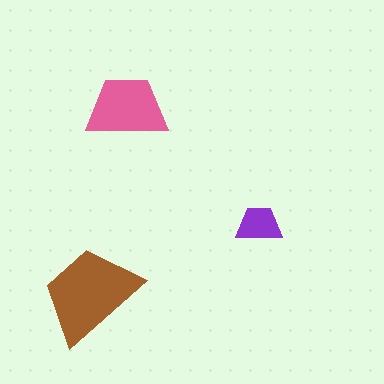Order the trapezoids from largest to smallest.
the brown one, the pink one, the purple one.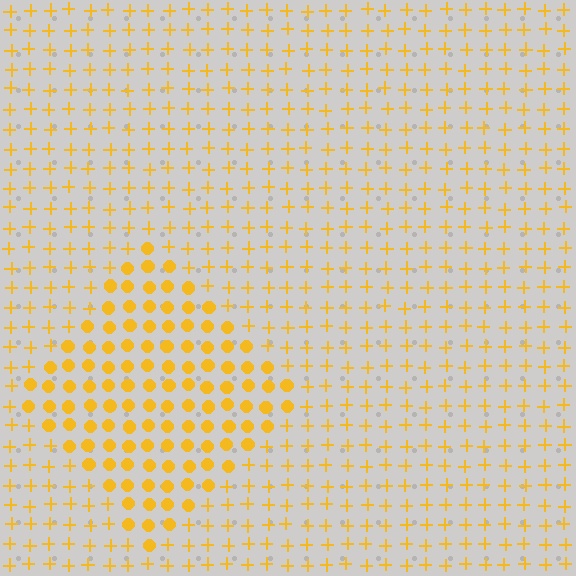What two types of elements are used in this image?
The image uses circles inside the diamond region and plus signs outside it.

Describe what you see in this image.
The image is filled with small yellow elements arranged in a uniform grid. A diamond-shaped region contains circles, while the surrounding area contains plus signs. The boundary is defined purely by the change in element shape.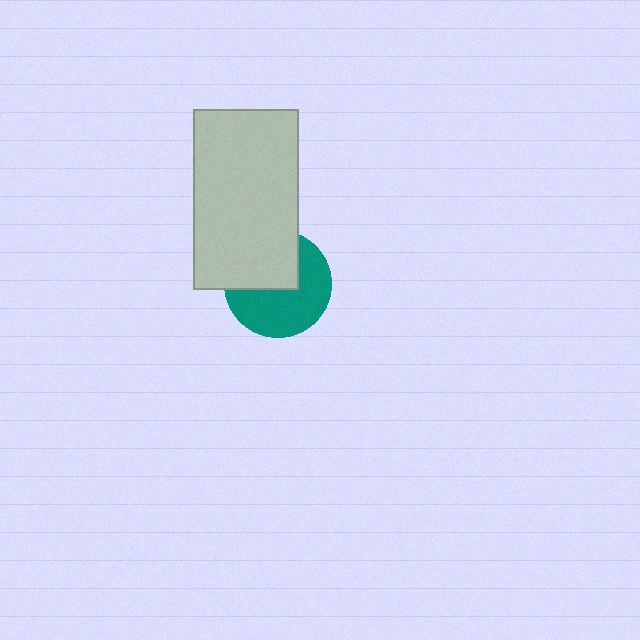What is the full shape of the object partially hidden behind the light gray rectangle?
The partially hidden object is a teal circle.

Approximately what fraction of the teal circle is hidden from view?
Roughly 42% of the teal circle is hidden behind the light gray rectangle.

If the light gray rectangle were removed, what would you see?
You would see the complete teal circle.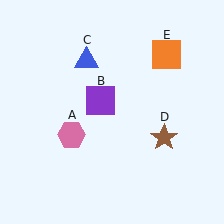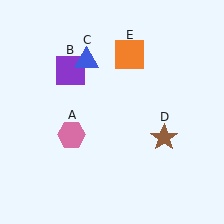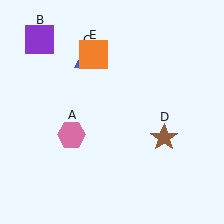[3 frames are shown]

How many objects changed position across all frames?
2 objects changed position: purple square (object B), orange square (object E).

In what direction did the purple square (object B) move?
The purple square (object B) moved up and to the left.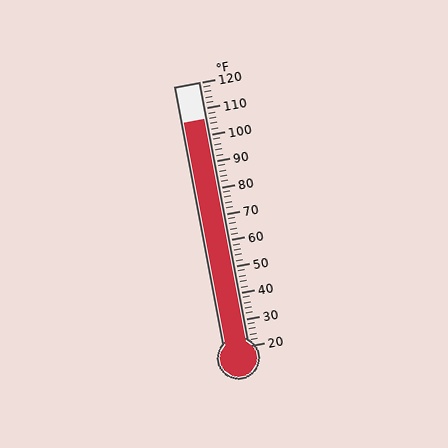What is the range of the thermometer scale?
The thermometer scale ranges from 20°F to 120°F.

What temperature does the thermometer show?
The thermometer shows approximately 106°F.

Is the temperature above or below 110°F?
The temperature is below 110°F.